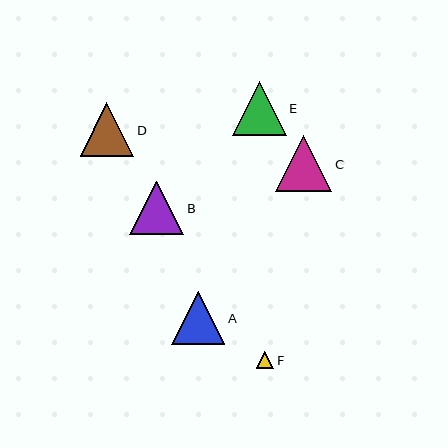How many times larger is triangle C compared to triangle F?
Triangle C is approximately 3.2 times the size of triangle F.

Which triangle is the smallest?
Triangle F is the smallest with a size of approximately 17 pixels.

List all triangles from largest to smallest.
From largest to smallest: C, B, E, D, A, F.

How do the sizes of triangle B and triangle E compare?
Triangle B and triangle E are approximately the same size.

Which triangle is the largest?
Triangle C is the largest with a size of approximately 56 pixels.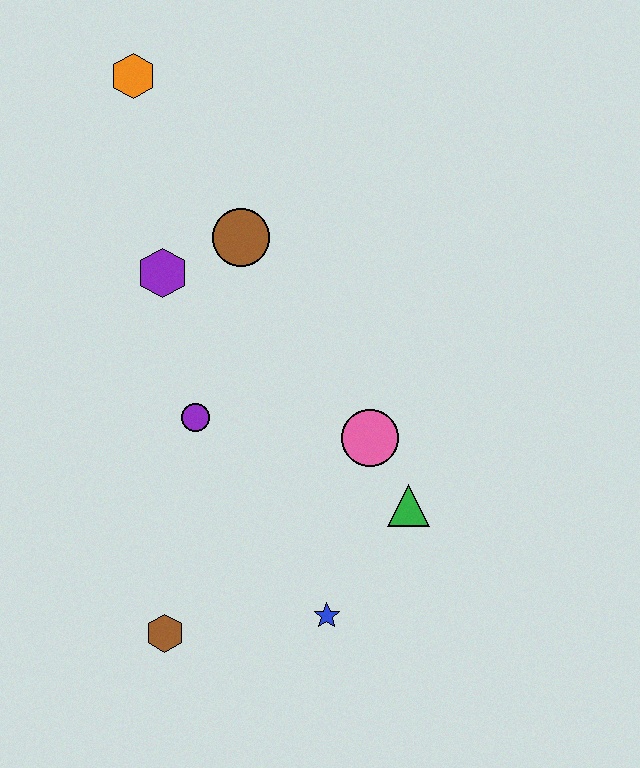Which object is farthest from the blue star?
The orange hexagon is farthest from the blue star.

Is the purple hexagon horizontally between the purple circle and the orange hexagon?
Yes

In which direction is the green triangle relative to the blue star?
The green triangle is above the blue star.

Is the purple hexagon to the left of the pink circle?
Yes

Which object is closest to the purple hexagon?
The brown circle is closest to the purple hexagon.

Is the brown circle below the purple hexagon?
No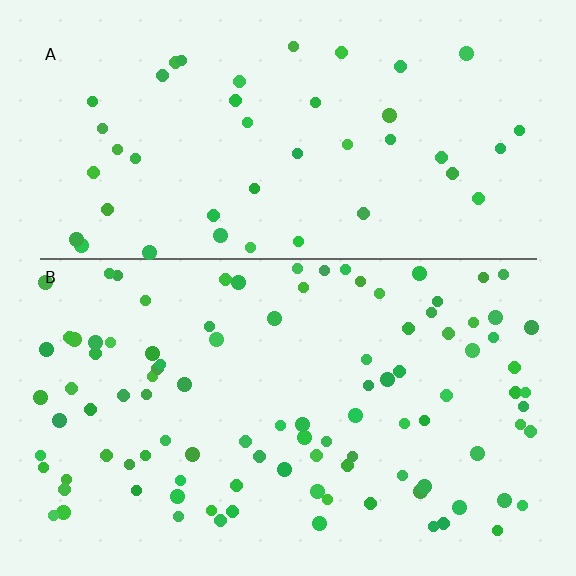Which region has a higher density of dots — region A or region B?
B (the bottom).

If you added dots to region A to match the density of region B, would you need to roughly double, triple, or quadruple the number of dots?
Approximately double.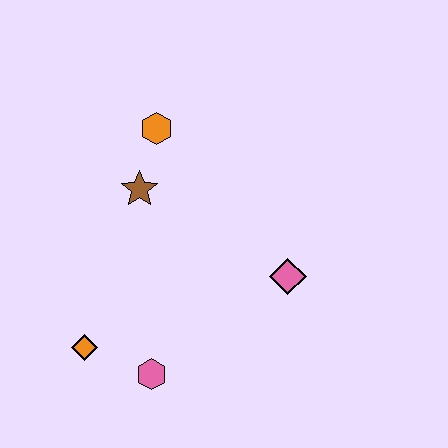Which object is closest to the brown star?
The orange hexagon is closest to the brown star.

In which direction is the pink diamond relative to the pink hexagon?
The pink diamond is to the right of the pink hexagon.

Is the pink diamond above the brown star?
No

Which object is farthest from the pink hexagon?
The orange hexagon is farthest from the pink hexagon.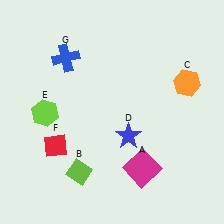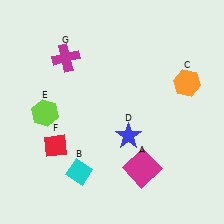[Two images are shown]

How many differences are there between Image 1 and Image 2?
There are 2 differences between the two images.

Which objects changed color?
B changed from lime to cyan. G changed from blue to magenta.